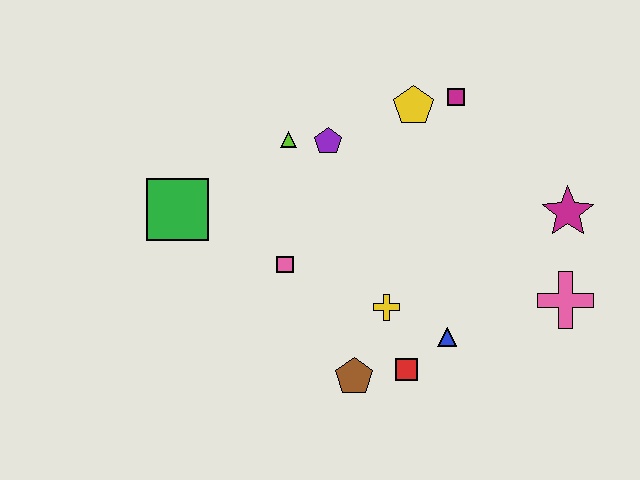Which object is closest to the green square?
The pink square is closest to the green square.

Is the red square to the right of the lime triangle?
Yes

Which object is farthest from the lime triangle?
The pink cross is farthest from the lime triangle.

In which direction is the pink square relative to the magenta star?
The pink square is to the left of the magenta star.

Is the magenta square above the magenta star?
Yes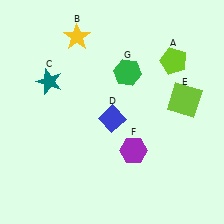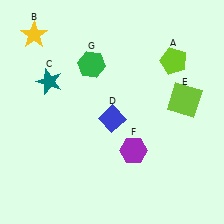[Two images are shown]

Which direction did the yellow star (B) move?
The yellow star (B) moved left.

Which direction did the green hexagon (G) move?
The green hexagon (G) moved left.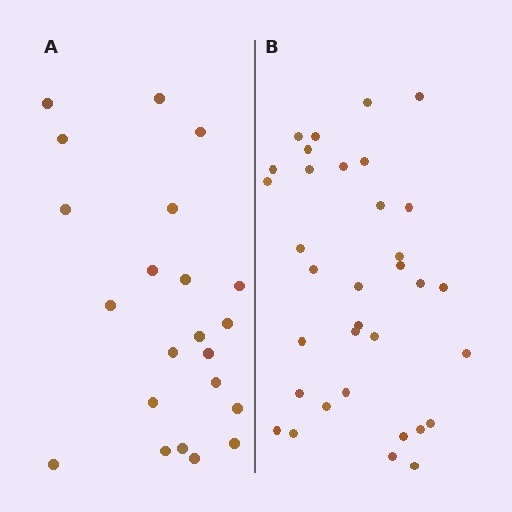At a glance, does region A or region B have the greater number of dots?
Region B (the right region) has more dots.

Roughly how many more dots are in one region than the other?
Region B has roughly 12 or so more dots than region A.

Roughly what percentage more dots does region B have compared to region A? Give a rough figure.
About 55% more.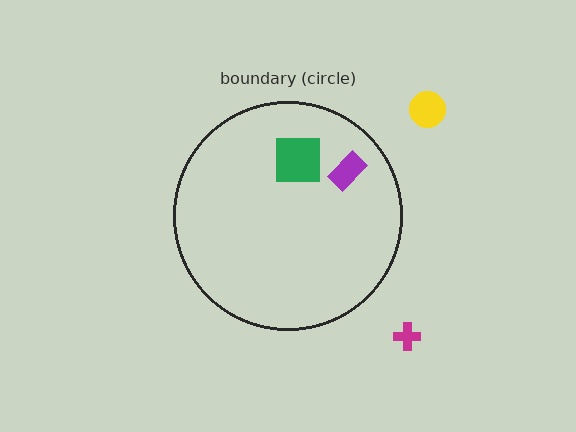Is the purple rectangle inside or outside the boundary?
Inside.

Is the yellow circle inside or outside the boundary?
Outside.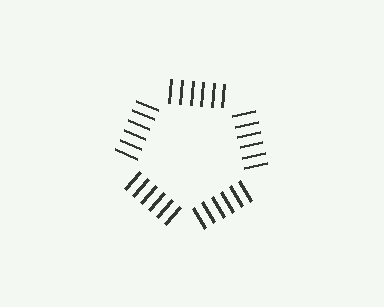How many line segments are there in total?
30 — 6 along each of the 5 edges.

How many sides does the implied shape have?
5 sides — the line-ends trace a pentagon.